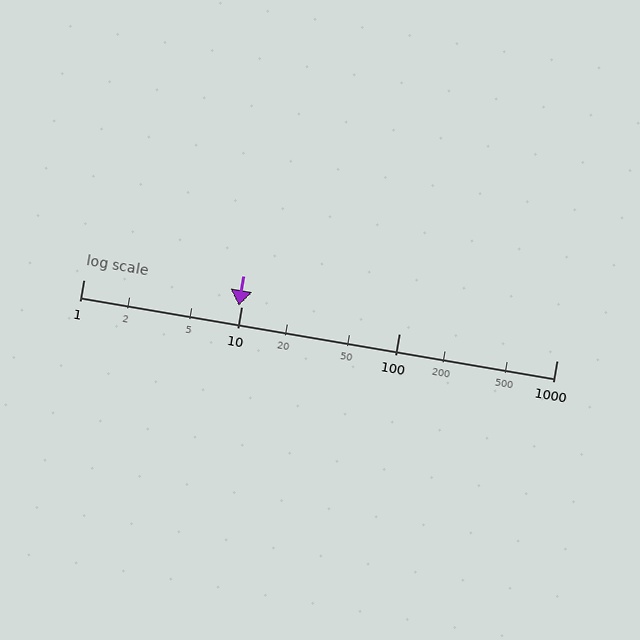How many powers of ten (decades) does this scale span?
The scale spans 3 decades, from 1 to 1000.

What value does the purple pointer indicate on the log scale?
The pointer indicates approximately 9.6.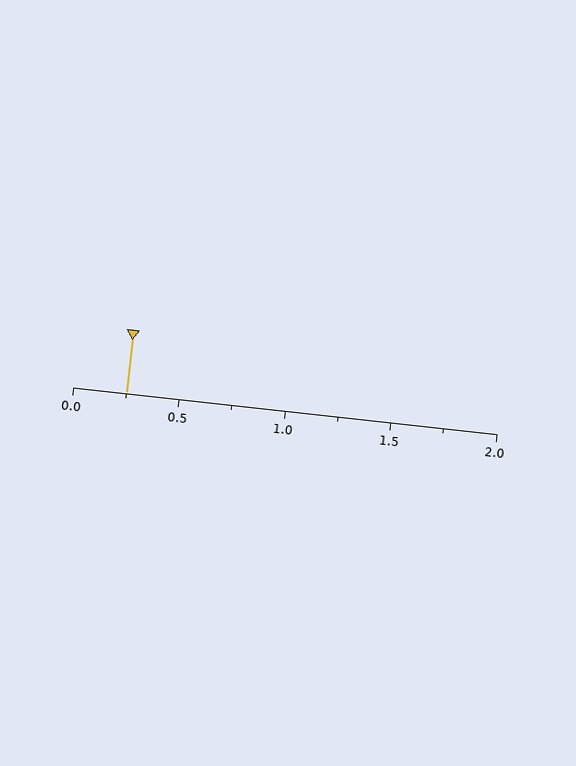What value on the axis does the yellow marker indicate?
The marker indicates approximately 0.25.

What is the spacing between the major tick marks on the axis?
The major ticks are spaced 0.5 apart.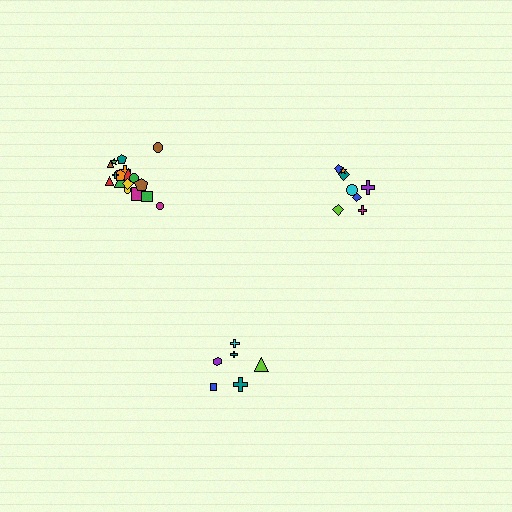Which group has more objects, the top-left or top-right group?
The top-left group.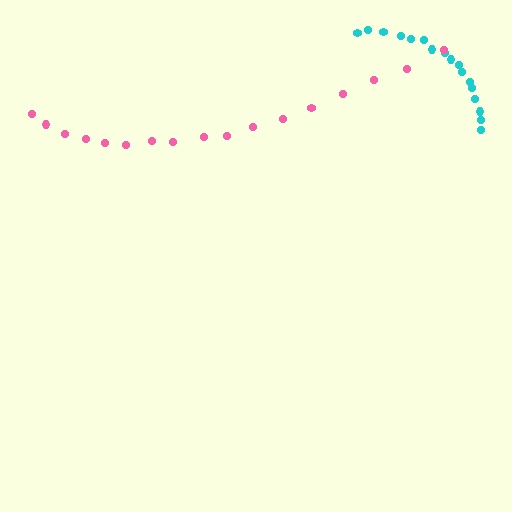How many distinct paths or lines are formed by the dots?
There are 2 distinct paths.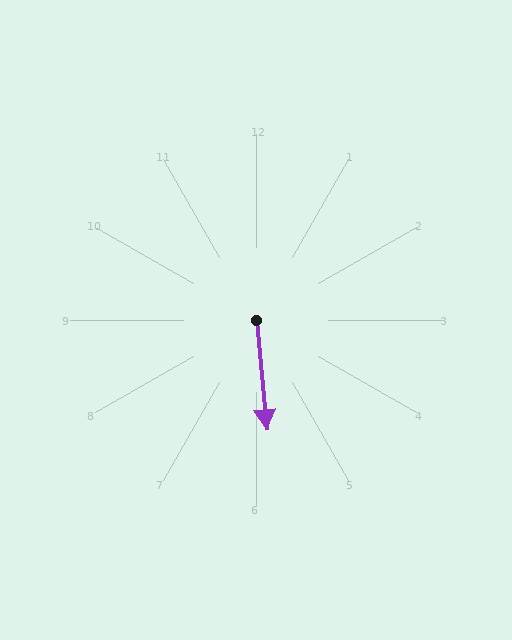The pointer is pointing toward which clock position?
Roughly 6 o'clock.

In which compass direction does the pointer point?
South.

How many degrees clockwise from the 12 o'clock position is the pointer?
Approximately 175 degrees.